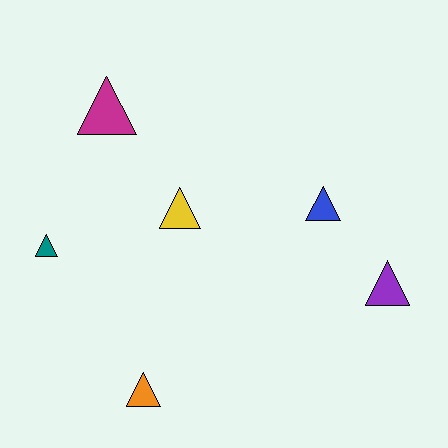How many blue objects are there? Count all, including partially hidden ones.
There is 1 blue object.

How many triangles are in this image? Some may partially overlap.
There are 6 triangles.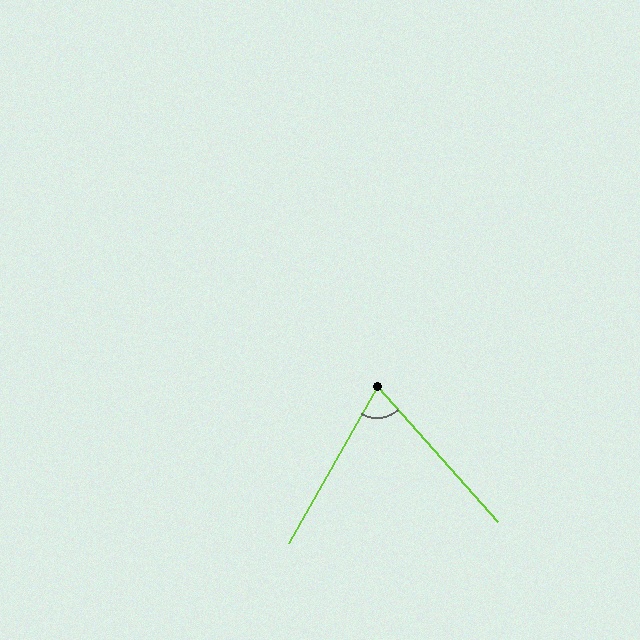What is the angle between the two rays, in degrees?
Approximately 71 degrees.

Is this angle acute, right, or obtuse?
It is acute.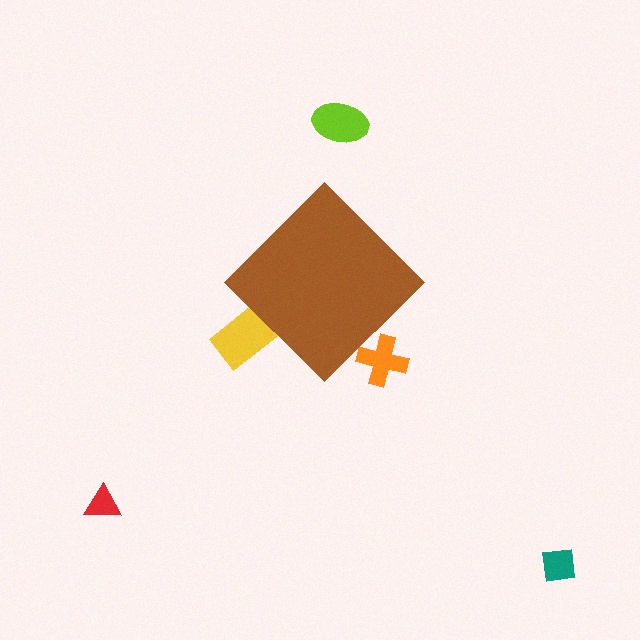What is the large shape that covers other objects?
A brown diamond.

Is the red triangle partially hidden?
No, the red triangle is fully visible.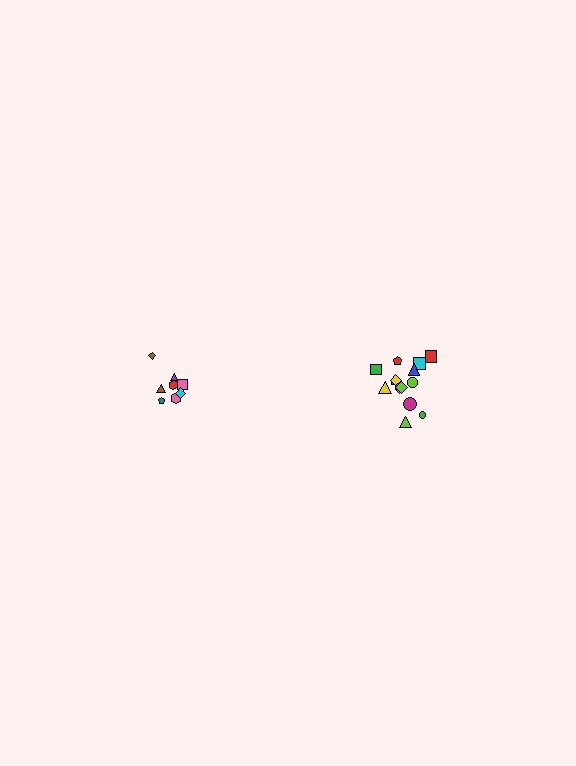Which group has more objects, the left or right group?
The right group.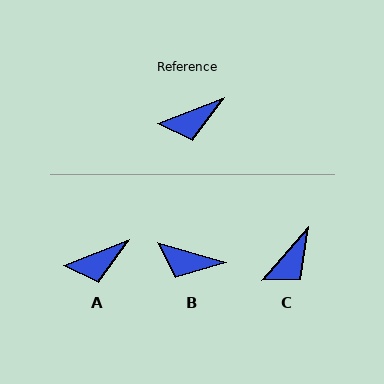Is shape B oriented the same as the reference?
No, it is off by about 38 degrees.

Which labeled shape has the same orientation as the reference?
A.